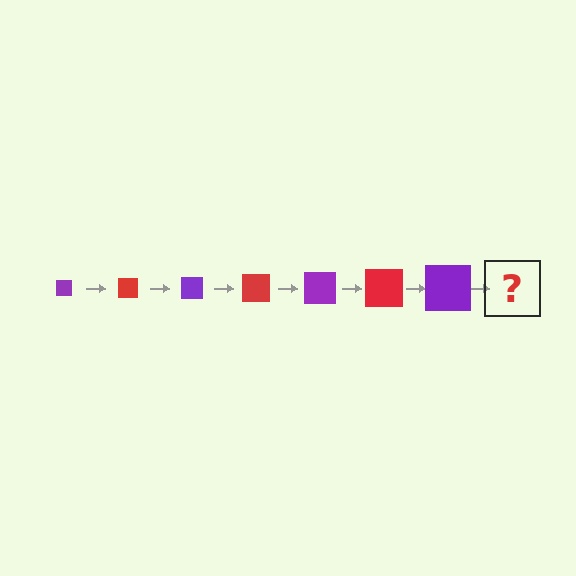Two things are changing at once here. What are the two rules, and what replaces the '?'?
The two rules are that the square grows larger each step and the color cycles through purple and red. The '?' should be a red square, larger than the previous one.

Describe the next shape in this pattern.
It should be a red square, larger than the previous one.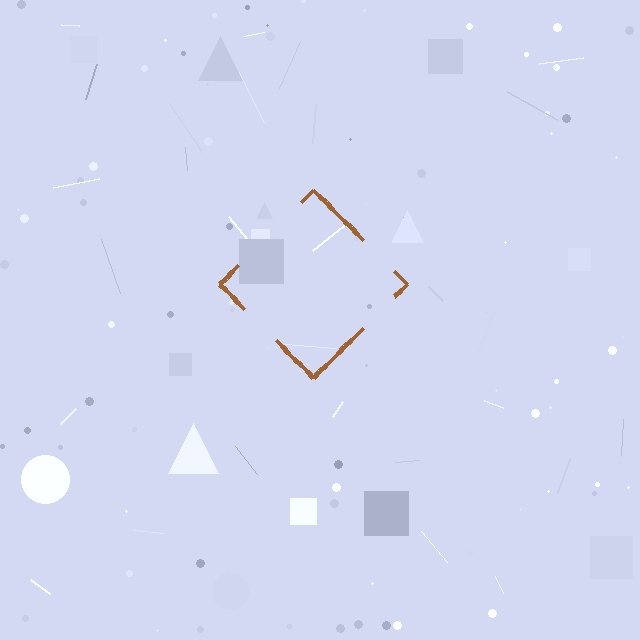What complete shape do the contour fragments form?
The contour fragments form a diamond.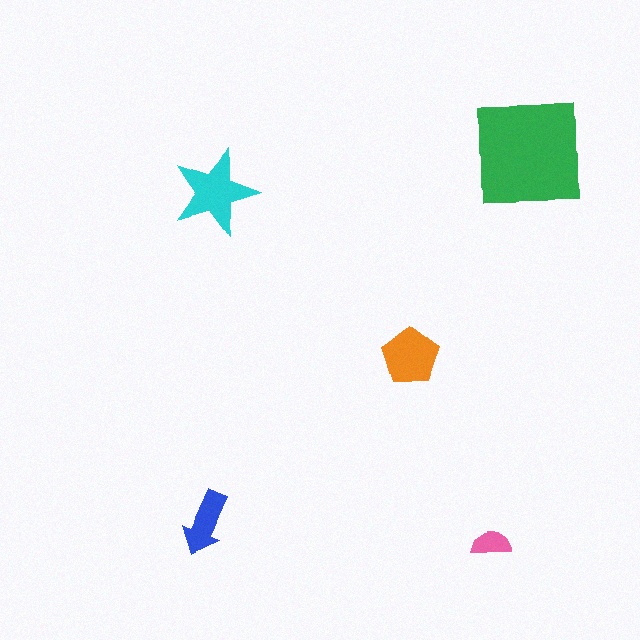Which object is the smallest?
The pink semicircle.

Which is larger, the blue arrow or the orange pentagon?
The orange pentagon.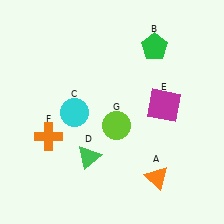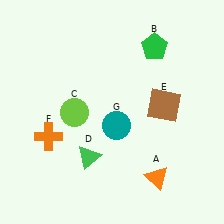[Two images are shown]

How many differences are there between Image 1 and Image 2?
There are 3 differences between the two images.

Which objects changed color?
C changed from cyan to lime. E changed from magenta to brown. G changed from lime to teal.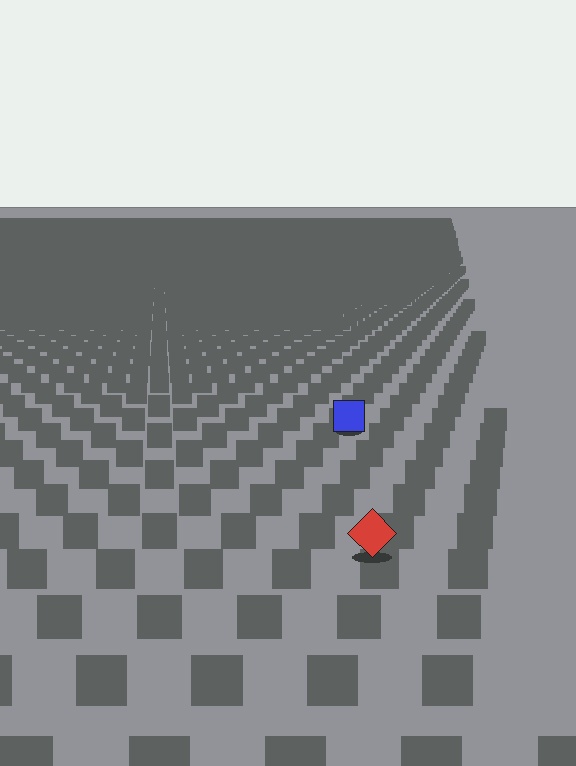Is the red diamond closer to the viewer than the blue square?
Yes. The red diamond is closer — you can tell from the texture gradient: the ground texture is coarser near it.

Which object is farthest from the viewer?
The blue square is farthest from the viewer. It appears smaller and the ground texture around it is denser.